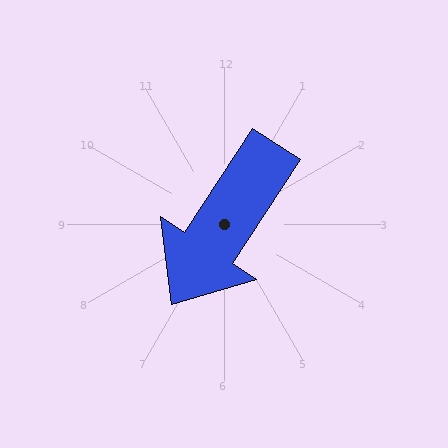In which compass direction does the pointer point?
Southwest.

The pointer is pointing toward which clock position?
Roughly 7 o'clock.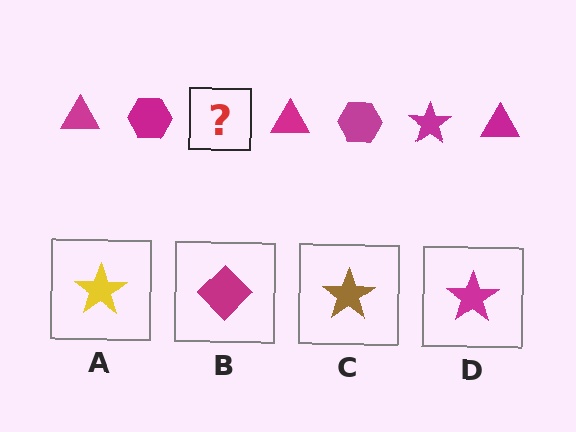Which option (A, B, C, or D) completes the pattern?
D.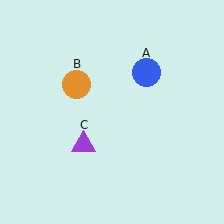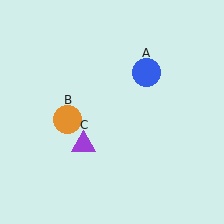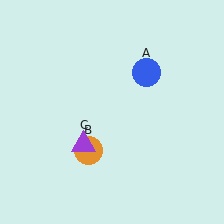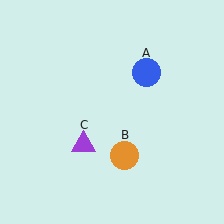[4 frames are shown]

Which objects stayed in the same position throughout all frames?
Blue circle (object A) and purple triangle (object C) remained stationary.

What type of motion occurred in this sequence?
The orange circle (object B) rotated counterclockwise around the center of the scene.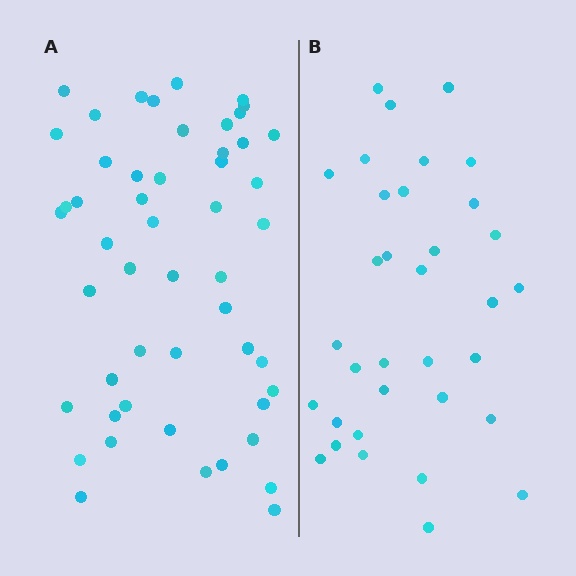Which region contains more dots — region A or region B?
Region A (the left region) has more dots.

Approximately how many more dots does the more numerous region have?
Region A has approximately 15 more dots than region B.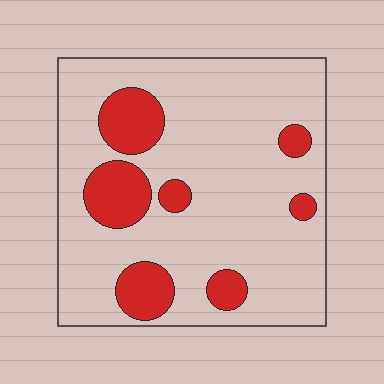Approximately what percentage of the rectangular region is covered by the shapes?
Approximately 20%.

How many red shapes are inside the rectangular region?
7.